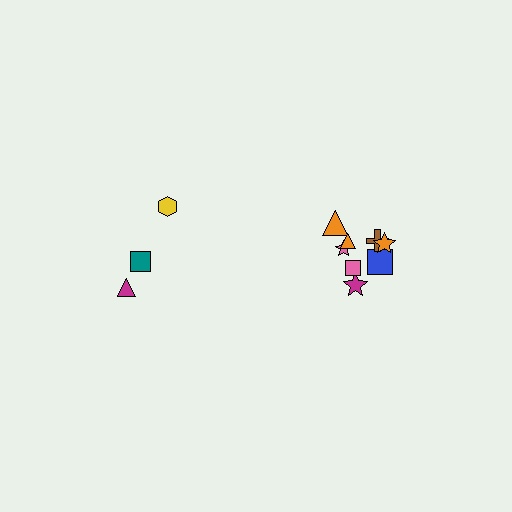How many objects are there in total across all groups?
There are 11 objects.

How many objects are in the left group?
There are 3 objects.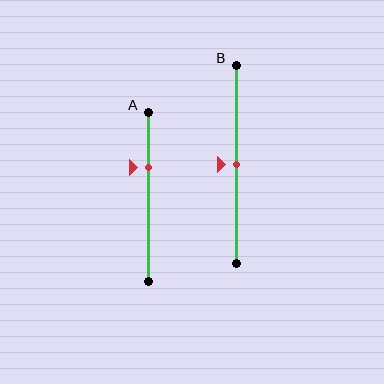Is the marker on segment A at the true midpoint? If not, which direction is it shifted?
No, the marker on segment A is shifted upward by about 17% of the segment length.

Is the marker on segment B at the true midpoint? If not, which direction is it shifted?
Yes, the marker on segment B is at the true midpoint.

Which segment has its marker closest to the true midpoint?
Segment B has its marker closest to the true midpoint.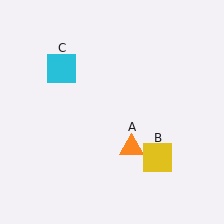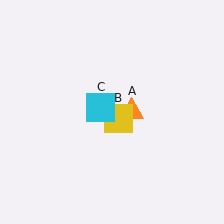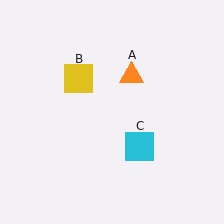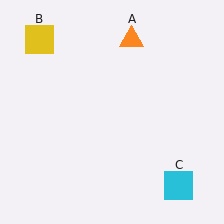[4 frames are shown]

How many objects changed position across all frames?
3 objects changed position: orange triangle (object A), yellow square (object B), cyan square (object C).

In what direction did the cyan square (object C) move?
The cyan square (object C) moved down and to the right.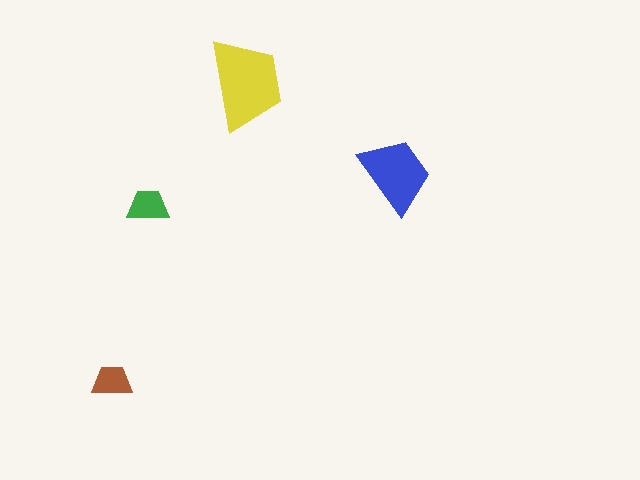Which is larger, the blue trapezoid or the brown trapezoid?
The blue one.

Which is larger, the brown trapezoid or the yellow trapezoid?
The yellow one.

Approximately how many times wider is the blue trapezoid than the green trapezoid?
About 2 times wider.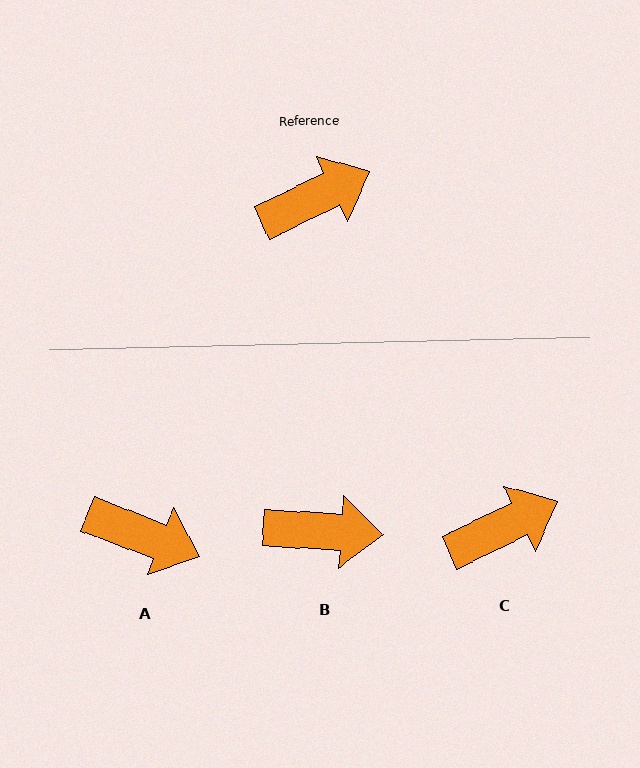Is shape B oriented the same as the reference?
No, it is off by about 29 degrees.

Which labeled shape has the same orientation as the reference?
C.